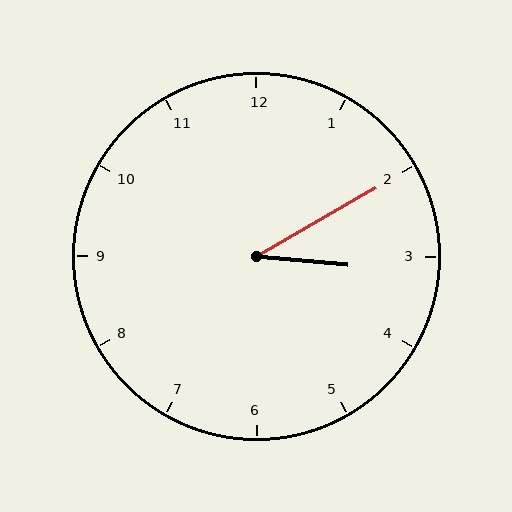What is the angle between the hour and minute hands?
Approximately 35 degrees.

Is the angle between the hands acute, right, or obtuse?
It is acute.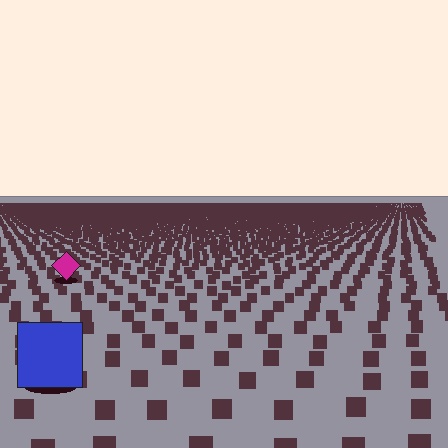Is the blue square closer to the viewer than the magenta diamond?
Yes. The blue square is closer — you can tell from the texture gradient: the ground texture is coarser near it.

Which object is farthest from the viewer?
The magenta diamond is farthest from the viewer. It appears smaller and the ground texture around it is denser.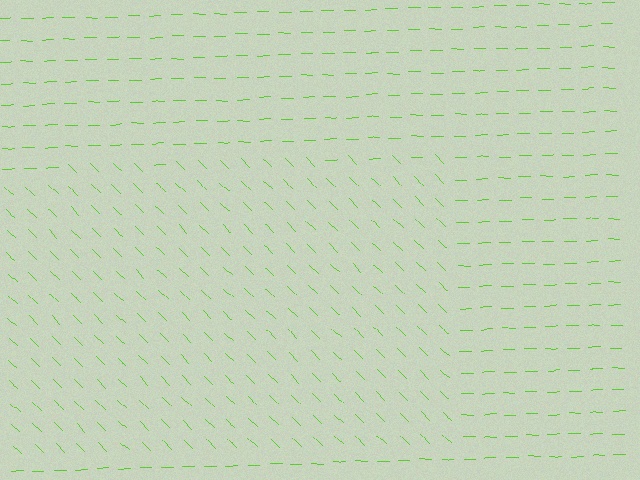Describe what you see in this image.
The image is filled with small lime line segments. A rectangle region in the image has lines oriented differently from the surrounding lines, creating a visible texture boundary.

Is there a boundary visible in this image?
Yes, there is a texture boundary formed by a change in line orientation.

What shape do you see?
I see a rectangle.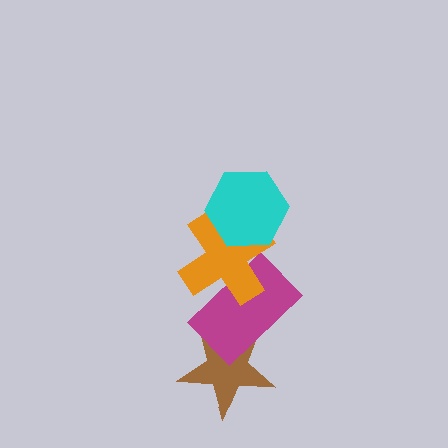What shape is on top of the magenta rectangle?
The orange cross is on top of the magenta rectangle.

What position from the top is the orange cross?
The orange cross is 2nd from the top.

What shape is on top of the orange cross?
The cyan hexagon is on top of the orange cross.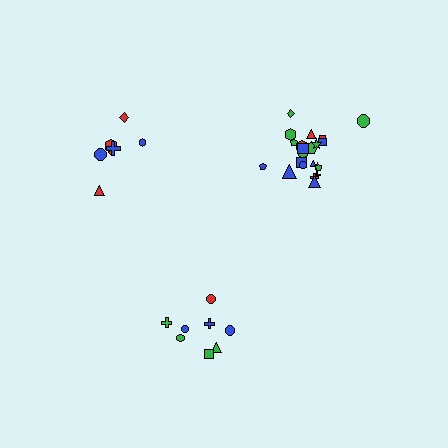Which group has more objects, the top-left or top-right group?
The top-right group.